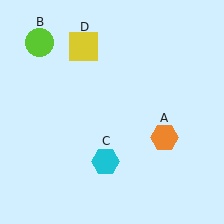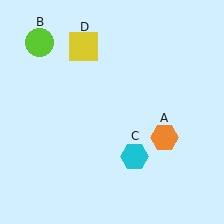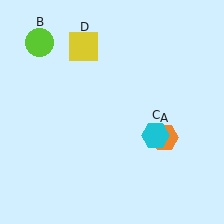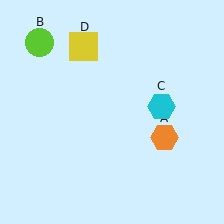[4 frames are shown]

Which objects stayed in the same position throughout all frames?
Orange hexagon (object A) and lime circle (object B) and yellow square (object D) remained stationary.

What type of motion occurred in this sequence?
The cyan hexagon (object C) rotated counterclockwise around the center of the scene.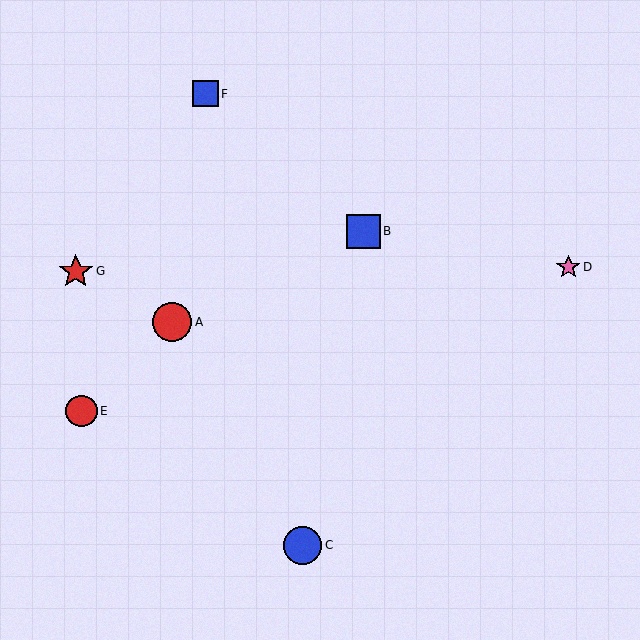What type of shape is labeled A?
Shape A is a red circle.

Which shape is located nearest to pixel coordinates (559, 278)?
The pink star (labeled D) at (568, 267) is nearest to that location.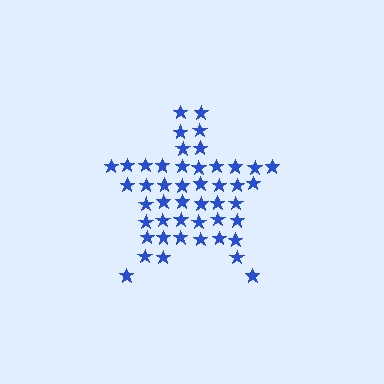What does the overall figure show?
The overall figure shows a star.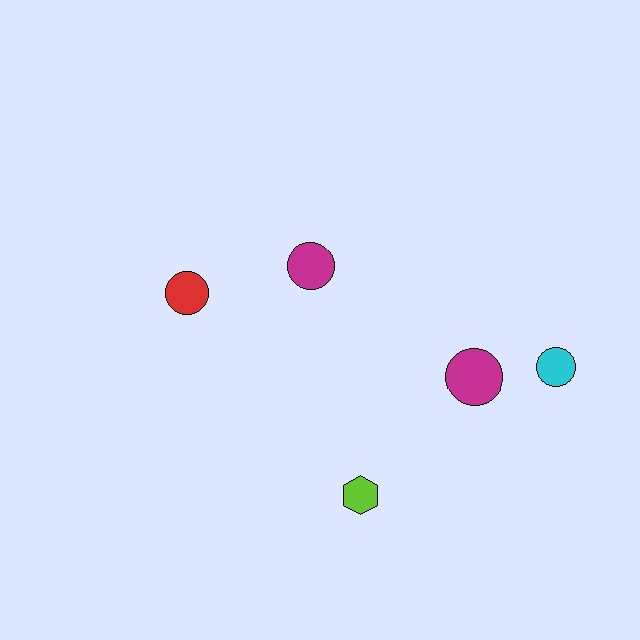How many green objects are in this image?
There are no green objects.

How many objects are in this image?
There are 5 objects.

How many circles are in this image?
There are 4 circles.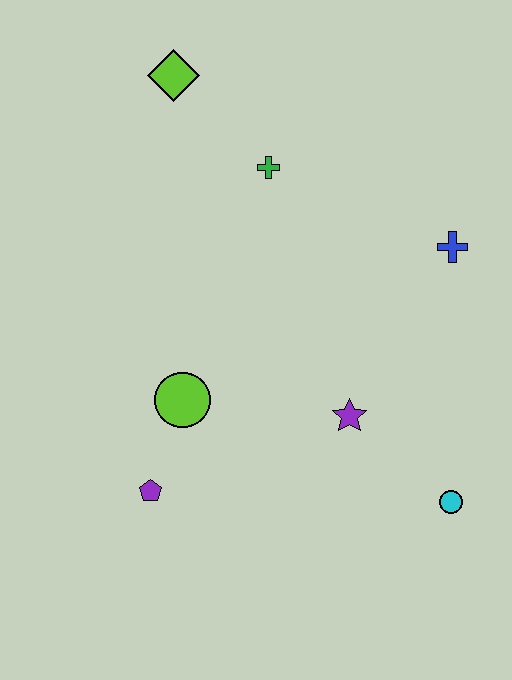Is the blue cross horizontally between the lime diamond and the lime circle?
No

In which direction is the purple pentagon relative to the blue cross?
The purple pentagon is to the left of the blue cross.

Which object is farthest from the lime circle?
The lime diamond is farthest from the lime circle.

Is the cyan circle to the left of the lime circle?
No